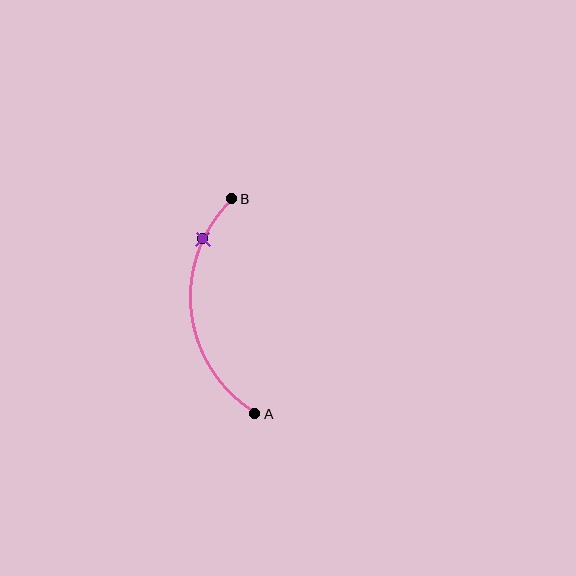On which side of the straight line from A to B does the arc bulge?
The arc bulges to the left of the straight line connecting A and B.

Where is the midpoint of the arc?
The arc midpoint is the point on the curve farthest from the straight line joining A and B. It sits to the left of that line.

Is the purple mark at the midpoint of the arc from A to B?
No. The purple mark lies on the arc but is closer to endpoint B. The arc midpoint would be at the point on the curve equidistant along the arc from both A and B.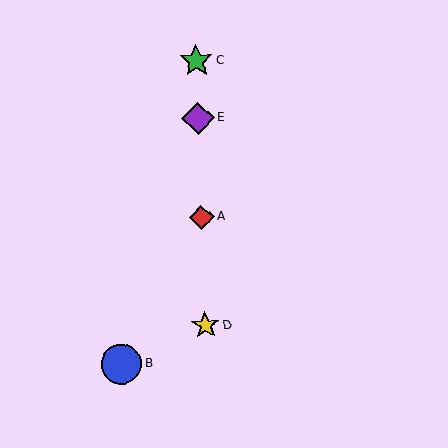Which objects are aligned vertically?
Objects A, C, D, E are aligned vertically.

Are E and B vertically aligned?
No, E is at x≈198 and B is at x≈122.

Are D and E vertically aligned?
Yes, both are at x≈206.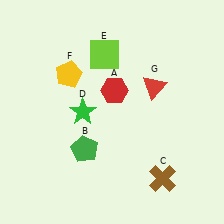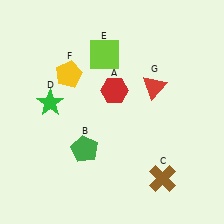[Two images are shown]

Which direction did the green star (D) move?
The green star (D) moved left.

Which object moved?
The green star (D) moved left.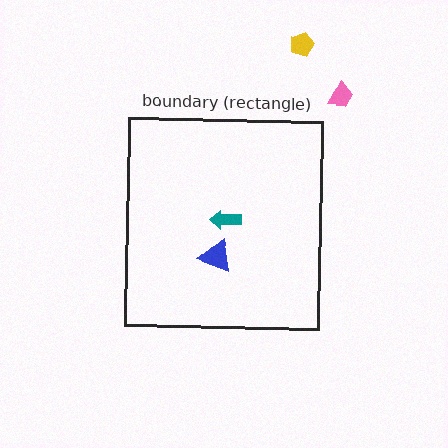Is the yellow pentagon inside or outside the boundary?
Outside.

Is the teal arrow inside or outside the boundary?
Inside.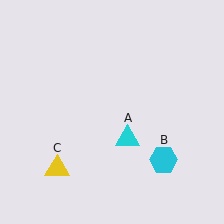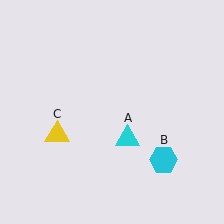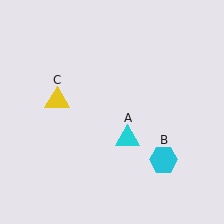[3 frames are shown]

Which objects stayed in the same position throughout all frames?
Cyan triangle (object A) and cyan hexagon (object B) remained stationary.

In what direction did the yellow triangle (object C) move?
The yellow triangle (object C) moved up.